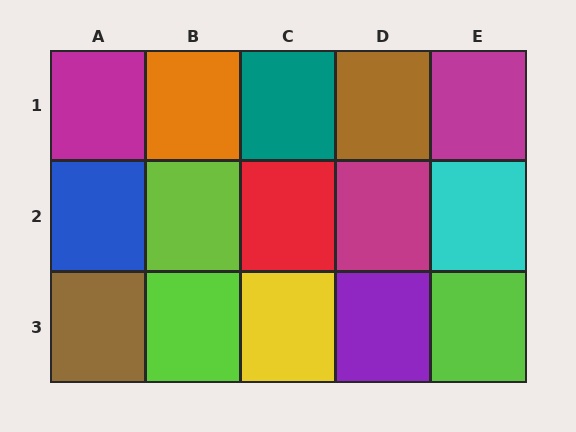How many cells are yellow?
1 cell is yellow.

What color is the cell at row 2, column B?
Lime.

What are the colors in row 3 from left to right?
Brown, lime, yellow, purple, lime.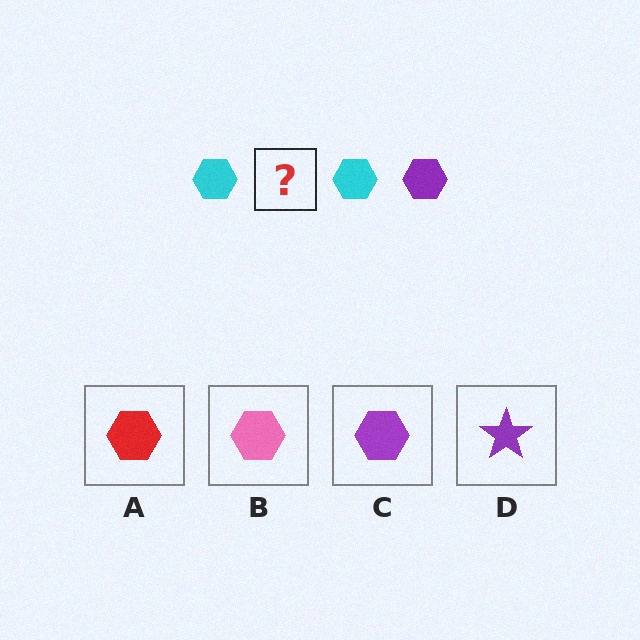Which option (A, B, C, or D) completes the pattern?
C.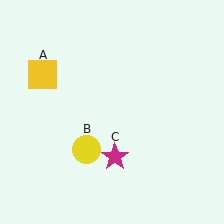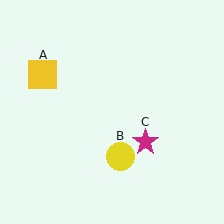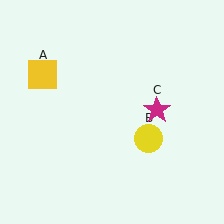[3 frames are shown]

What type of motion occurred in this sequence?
The yellow circle (object B), magenta star (object C) rotated counterclockwise around the center of the scene.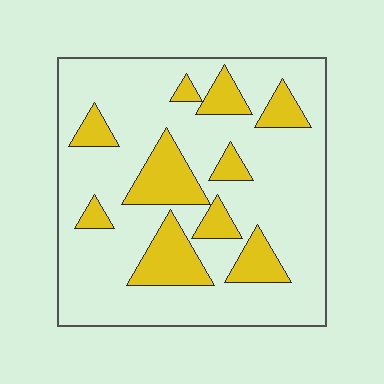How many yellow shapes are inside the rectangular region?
10.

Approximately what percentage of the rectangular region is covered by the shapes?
Approximately 25%.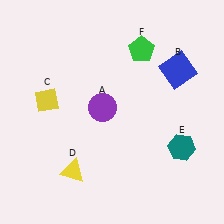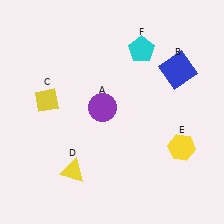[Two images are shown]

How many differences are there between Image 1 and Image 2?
There are 2 differences between the two images.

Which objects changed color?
E changed from teal to yellow. F changed from green to cyan.